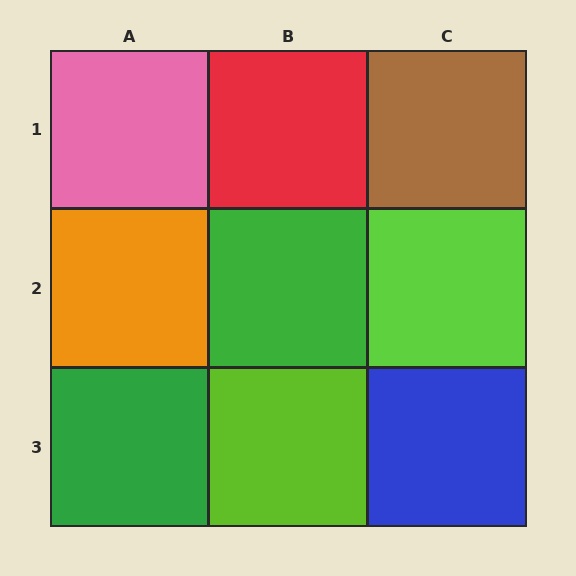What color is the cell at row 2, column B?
Green.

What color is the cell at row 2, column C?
Lime.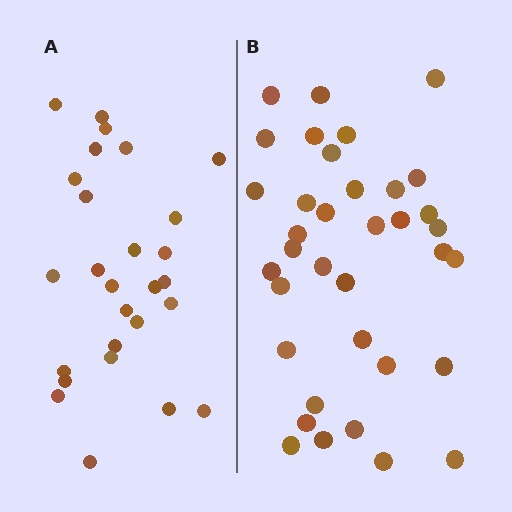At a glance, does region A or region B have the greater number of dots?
Region B (the right region) has more dots.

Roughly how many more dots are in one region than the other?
Region B has roughly 8 or so more dots than region A.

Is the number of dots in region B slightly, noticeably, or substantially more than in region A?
Region B has noticeably more, but not dramatically so. The ratio is roughly 1.3 to 1.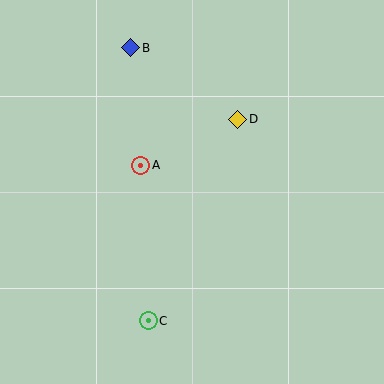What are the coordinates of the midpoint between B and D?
The midpoint between B and D is at (184, 83).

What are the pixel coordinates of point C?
Point C is at (148, 321).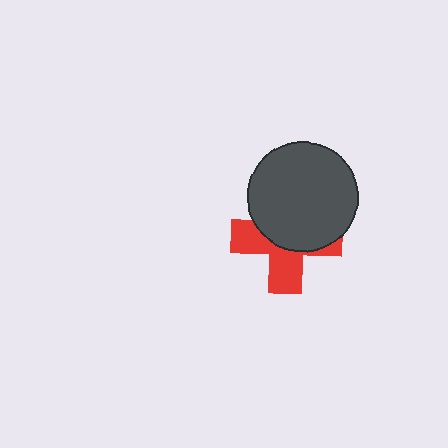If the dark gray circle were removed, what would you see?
You would see the complete red cross.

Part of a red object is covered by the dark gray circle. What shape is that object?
It is a cross.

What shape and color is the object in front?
The object in front is a dark gray circle.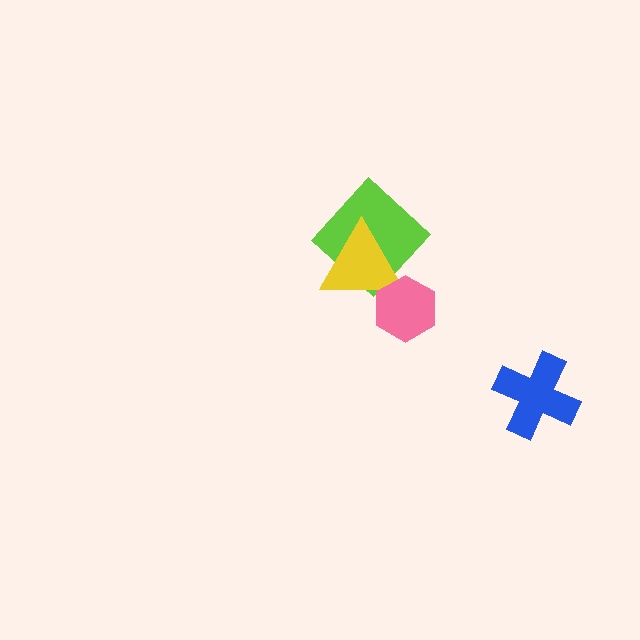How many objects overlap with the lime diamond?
1 object overlaps with the lime diamond.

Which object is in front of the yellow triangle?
The pink hexagon is in front of the yellow triangle.